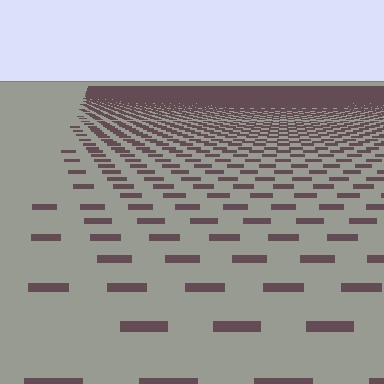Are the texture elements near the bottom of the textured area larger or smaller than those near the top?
Larger. Near the bottom, elements are closer to the viewer and appear at a bigger on-screen size.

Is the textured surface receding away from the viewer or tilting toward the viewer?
The surface is receding away from the viewer. Texture elements get smaller and denser toward the top.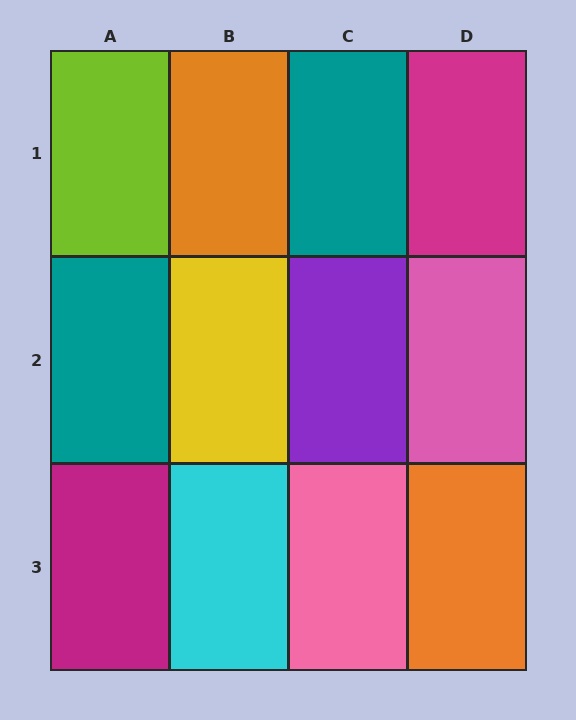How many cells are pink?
2 cells are pink.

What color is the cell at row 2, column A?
Teal.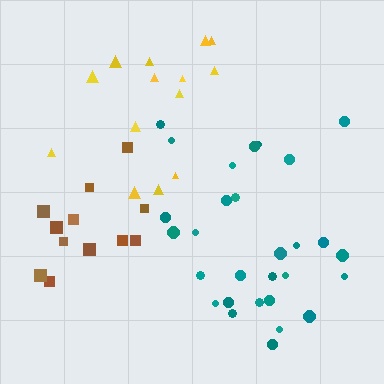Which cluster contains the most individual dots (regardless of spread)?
Teal (29).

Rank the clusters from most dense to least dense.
brown, teal, yellow.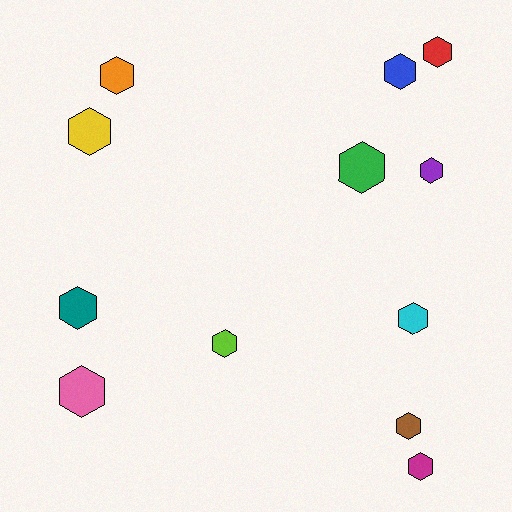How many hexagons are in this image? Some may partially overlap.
There are 12 hexagons.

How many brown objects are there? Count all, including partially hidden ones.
There is 1 brown object.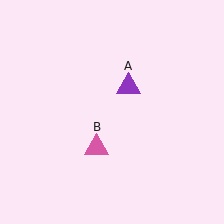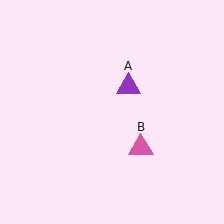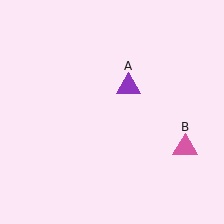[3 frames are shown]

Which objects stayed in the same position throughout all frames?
Purple triangle (object A) remained stationary.